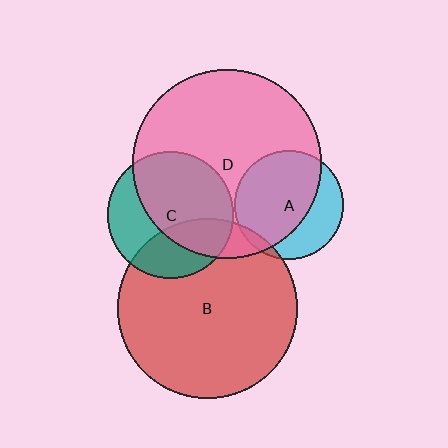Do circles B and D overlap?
Yes.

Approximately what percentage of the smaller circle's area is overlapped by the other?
Approximately 10%.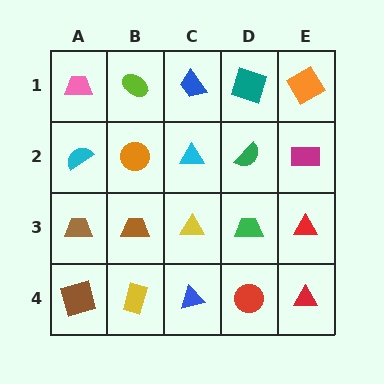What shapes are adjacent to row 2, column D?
A teal square (row 1, column D), a green trapezoid (row 3, column D), a cyan triangle (row 2, column C), a magenta rectangle (row 2, column E).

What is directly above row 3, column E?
A magenta rectangle.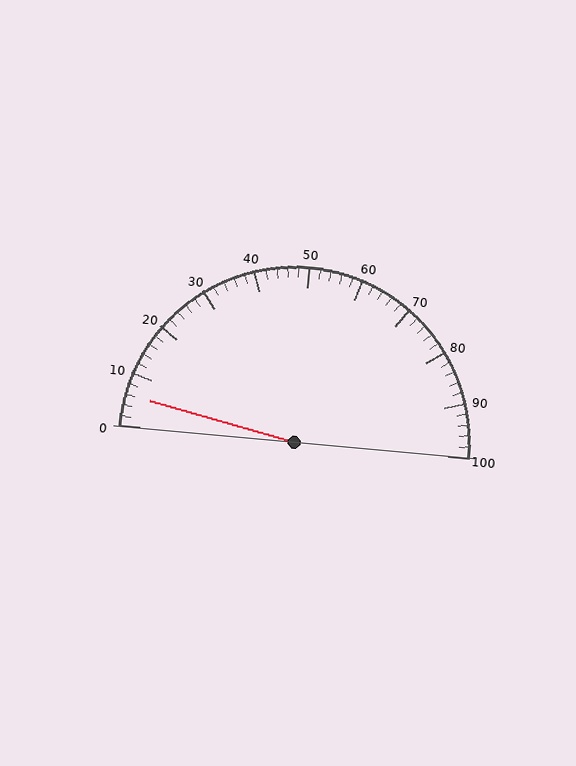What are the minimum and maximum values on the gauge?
The gauge ranges from 0 to 100.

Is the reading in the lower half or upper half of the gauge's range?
The reading is in the lower half of the range (0 to 100).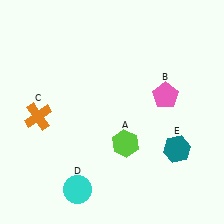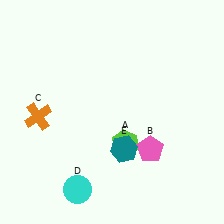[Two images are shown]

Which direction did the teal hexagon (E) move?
The teal hexagon (E) moved left.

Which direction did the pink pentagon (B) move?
The pink pentagon (B) moved down.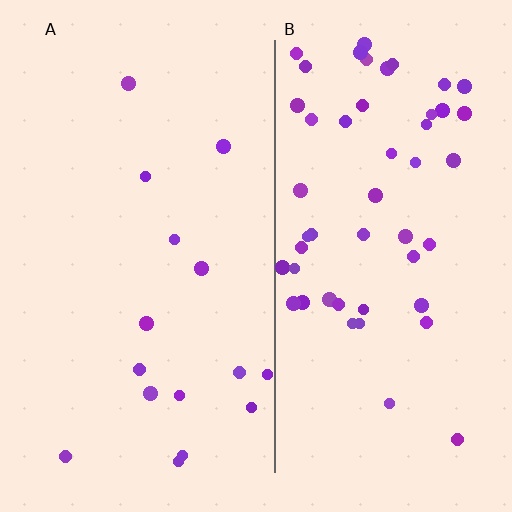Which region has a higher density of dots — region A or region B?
B (the right).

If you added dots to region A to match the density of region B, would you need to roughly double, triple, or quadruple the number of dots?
Approximately triple.